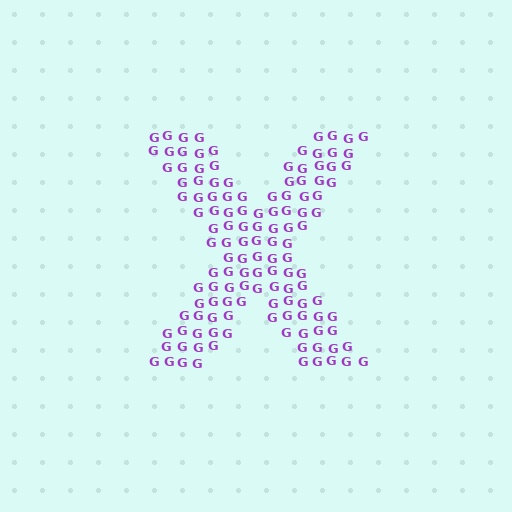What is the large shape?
The large shape is the letter X.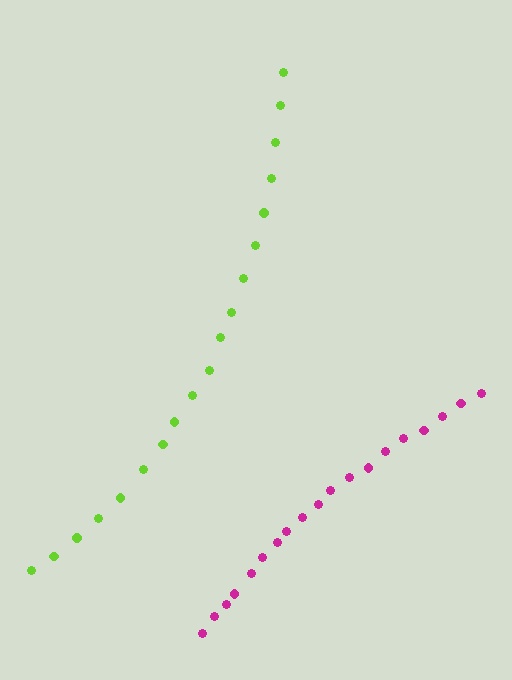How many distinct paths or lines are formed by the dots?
There are 2 distinct paths.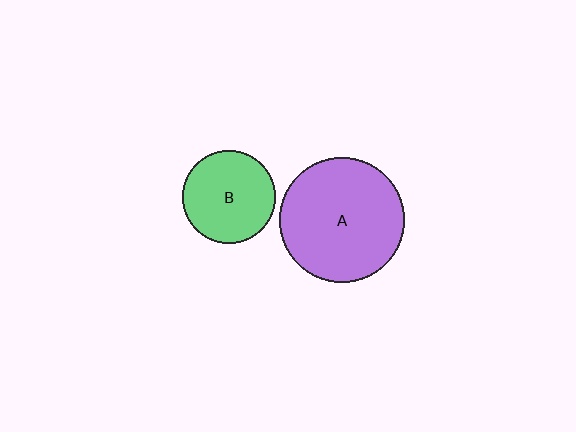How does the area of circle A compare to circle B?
Approximately 1.8 times.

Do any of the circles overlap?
No, none of the circles overlap.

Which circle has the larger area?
Circle A (purple).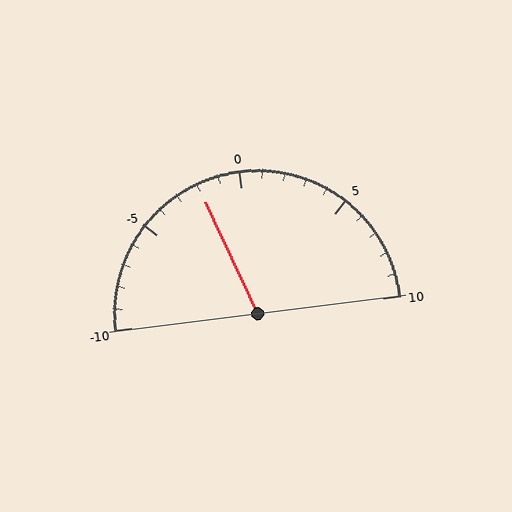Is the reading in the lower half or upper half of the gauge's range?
The reading is in the lower half of the range (-10 to 10).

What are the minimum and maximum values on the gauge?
The gauge ranges from -10 to 10.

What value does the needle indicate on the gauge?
The needle indicates approximately -2.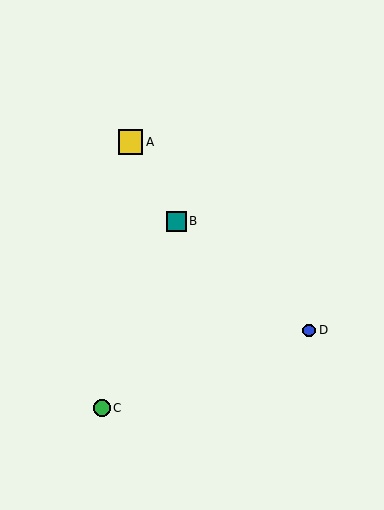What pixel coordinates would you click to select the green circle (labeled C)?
Click at (102, 408) to select the green circle C.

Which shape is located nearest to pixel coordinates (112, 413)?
The green circle (labeled C) at (102, 408) is nearest to that location.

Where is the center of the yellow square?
The center of the yellow square is at (130, 142).